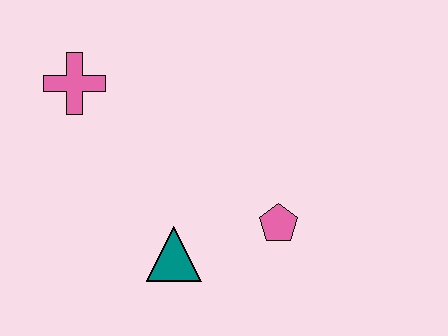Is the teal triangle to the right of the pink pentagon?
No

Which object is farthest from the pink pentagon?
The pink cross is farthest from the pink pentagon.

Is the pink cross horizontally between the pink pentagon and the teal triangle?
No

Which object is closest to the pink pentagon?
The teal triangle is closest to the pink pentagon.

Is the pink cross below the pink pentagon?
No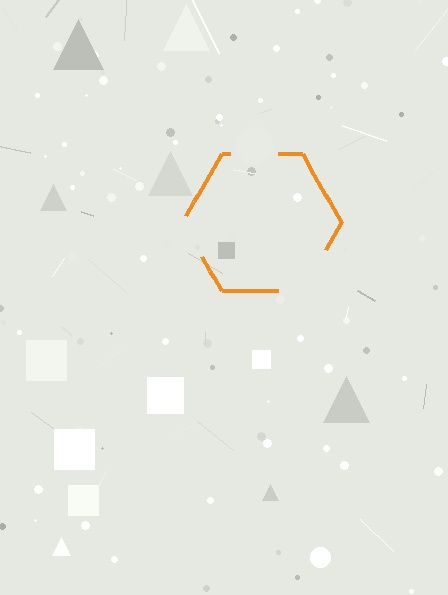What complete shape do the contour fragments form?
The contour fragments form a hexagon.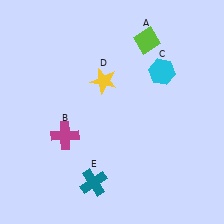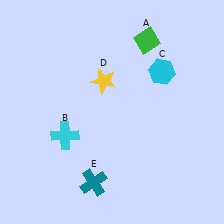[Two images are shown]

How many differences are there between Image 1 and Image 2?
There are 2 differences between the two images.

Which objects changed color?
A changed from lime to green. B changed from magenta to cyan.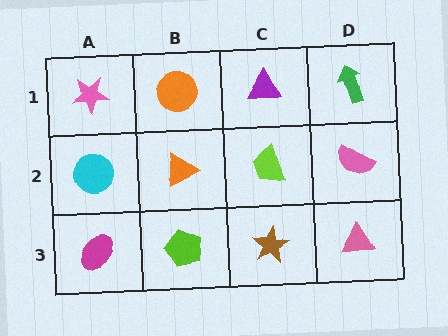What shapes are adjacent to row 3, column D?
A pink semicircle (row 2, column D), a brown star (row 3, column C).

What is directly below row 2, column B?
A lime pentagon.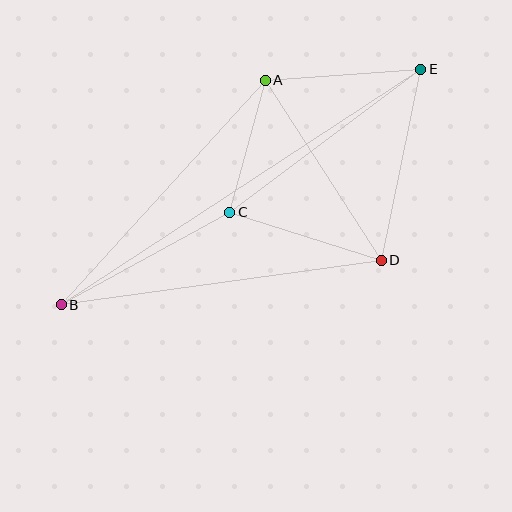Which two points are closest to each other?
Points A and C are closest to each other.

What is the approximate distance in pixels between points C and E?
The distance between C and E is approximately 238 pixels.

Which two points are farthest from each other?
Points B and E are farthest from each other.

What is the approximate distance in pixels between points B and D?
The distance between B and D is approximately 323 pixels.